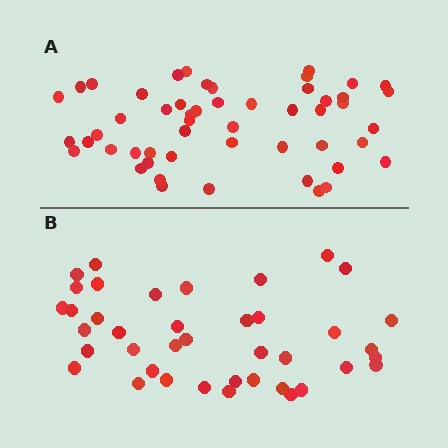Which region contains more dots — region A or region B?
Region A (the top region) has more dots.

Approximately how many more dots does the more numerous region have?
Region A has roughly 12 or so more dots than region B.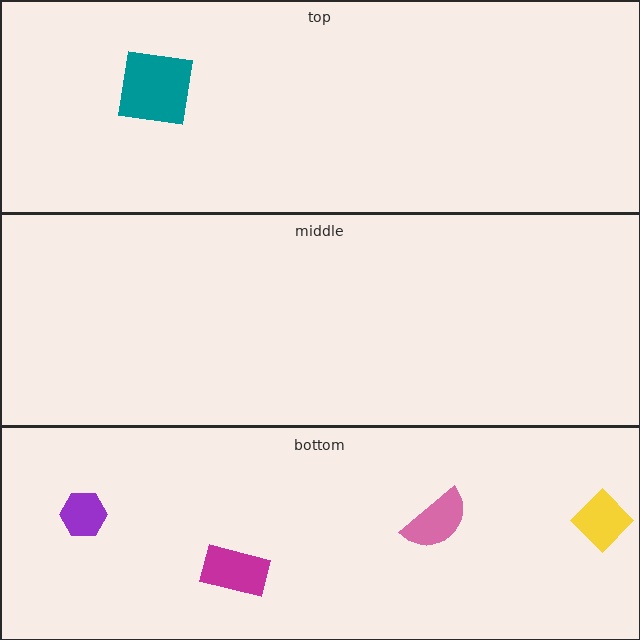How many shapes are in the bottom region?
4.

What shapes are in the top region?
The teal square.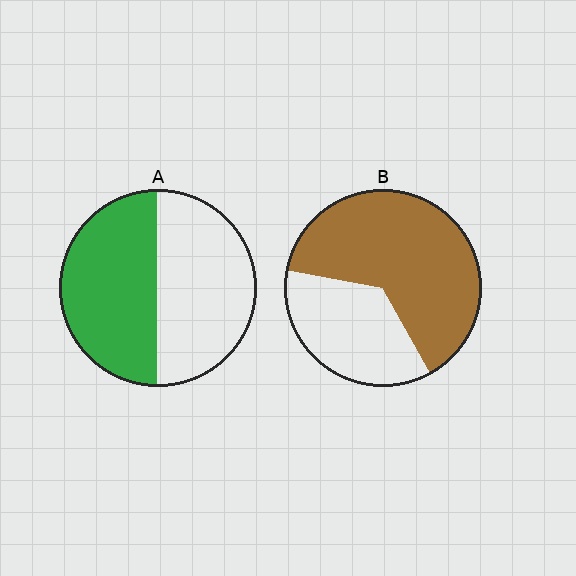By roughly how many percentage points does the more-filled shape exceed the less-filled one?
By roughly 15 percentage points (B over A).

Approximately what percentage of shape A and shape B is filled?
A is approximately 50% and B is approximately 65%.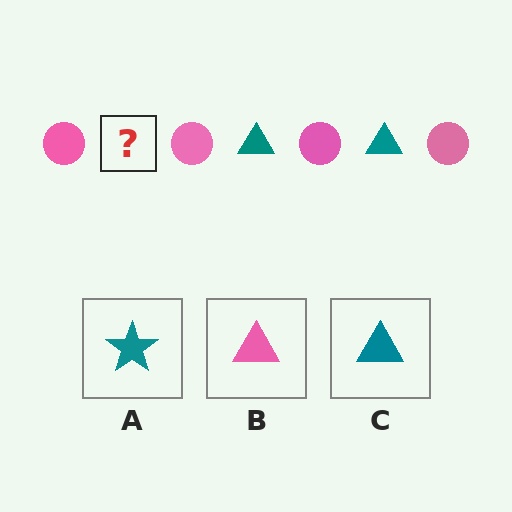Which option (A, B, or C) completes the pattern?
C.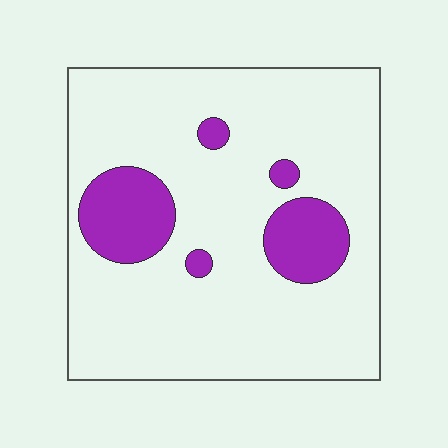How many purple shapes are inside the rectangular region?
5.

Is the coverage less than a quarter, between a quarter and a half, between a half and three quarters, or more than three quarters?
Less than a quarter.